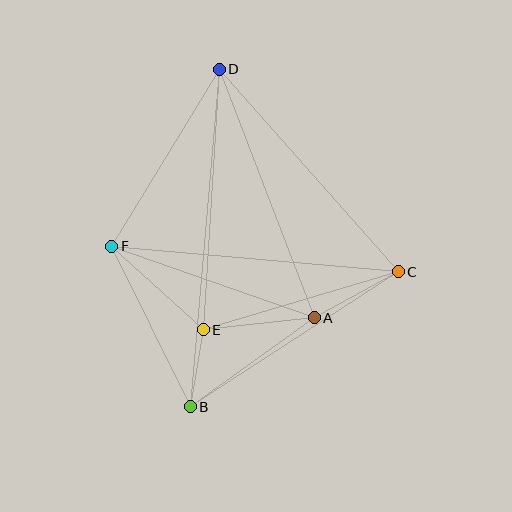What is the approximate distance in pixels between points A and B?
The distance between A and B is approximately 152 pixels.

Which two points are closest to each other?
Points B and E are closest to each other.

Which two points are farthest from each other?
Points B and D are farthest from each other.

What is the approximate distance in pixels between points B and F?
The distance between B and F is approximately 179 pixels.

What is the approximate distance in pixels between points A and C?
The distance between A and C is approximately 96 pixels.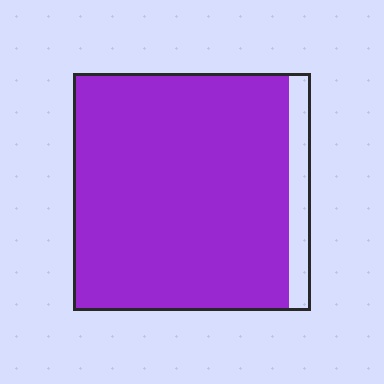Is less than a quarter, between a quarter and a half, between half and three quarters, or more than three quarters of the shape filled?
More than three quarters.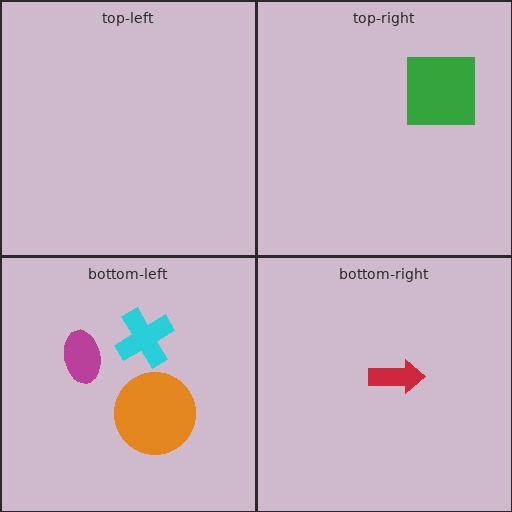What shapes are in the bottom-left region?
The magenta ellipse, the orange circle, the cyan cross.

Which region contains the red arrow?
The bottom-right region.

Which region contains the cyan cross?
The bottom-left region.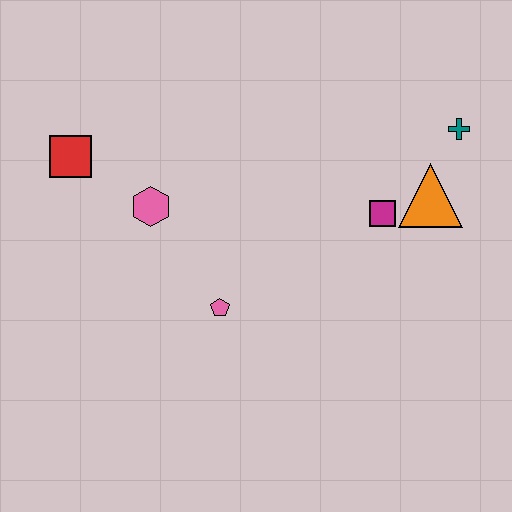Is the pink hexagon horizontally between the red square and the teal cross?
Yes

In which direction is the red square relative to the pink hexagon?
The red square is to the left of the pink hexagon.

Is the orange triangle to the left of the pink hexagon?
No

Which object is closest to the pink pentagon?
The pink hexagon is closest to the pink pentagon.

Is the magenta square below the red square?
Yes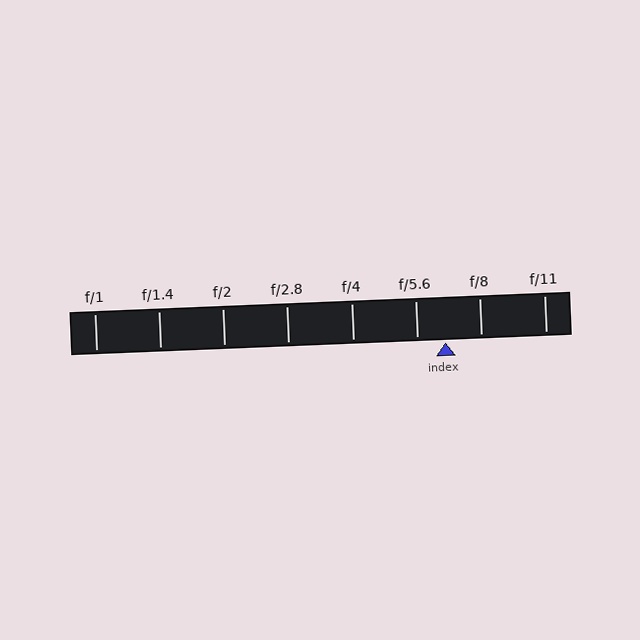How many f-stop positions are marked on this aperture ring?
There are 8 f-stop positions marked.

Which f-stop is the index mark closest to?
The index mark is closest to f/5.6.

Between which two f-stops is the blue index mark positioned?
The index mark is between f/5.6 and f/8.